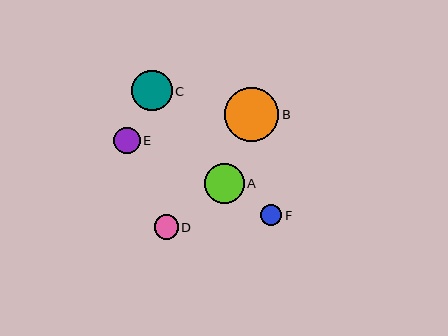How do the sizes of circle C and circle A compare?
Circle C and circle A are approximately the same size.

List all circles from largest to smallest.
From largest to smallest: B, C, A, E, D, F.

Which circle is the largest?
Circle B is the largest with a size of approximately 54 pixels.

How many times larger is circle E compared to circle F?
Circle E is approximately 1.3 times the size of circle F.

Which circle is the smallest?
Circle F is the smallest with a size of approximately 21 pixels.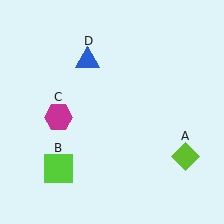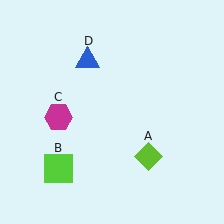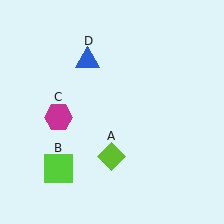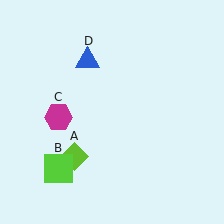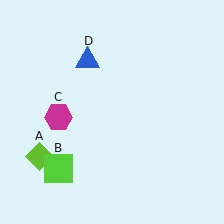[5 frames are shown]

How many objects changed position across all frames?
1 object changed position: lime diamond (object A).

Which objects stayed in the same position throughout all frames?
Lime square (object B) and magenta hexagon (object C) and blue triangle (object D) remained stationary.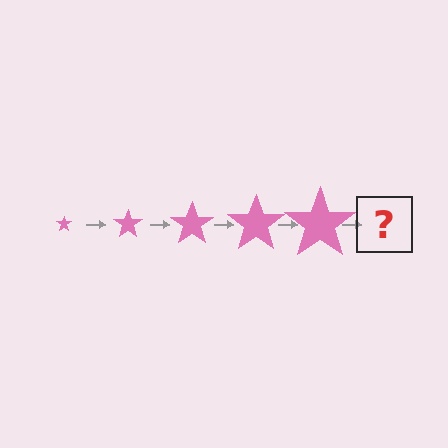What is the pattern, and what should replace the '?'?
The pattern is that the star gets progressively larger each step. The '?' should be a pink star, larger than the previous one.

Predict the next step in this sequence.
The next step is a pink star, larger than the previous one.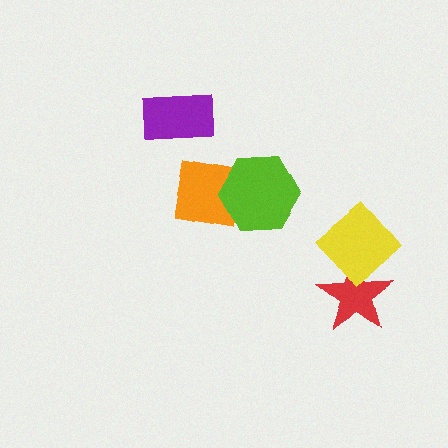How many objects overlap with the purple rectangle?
0 objects overlap with the purple rectangle.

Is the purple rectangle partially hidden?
No, no other shape covers it.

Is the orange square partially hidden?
Yes, it is partially covered by another shape.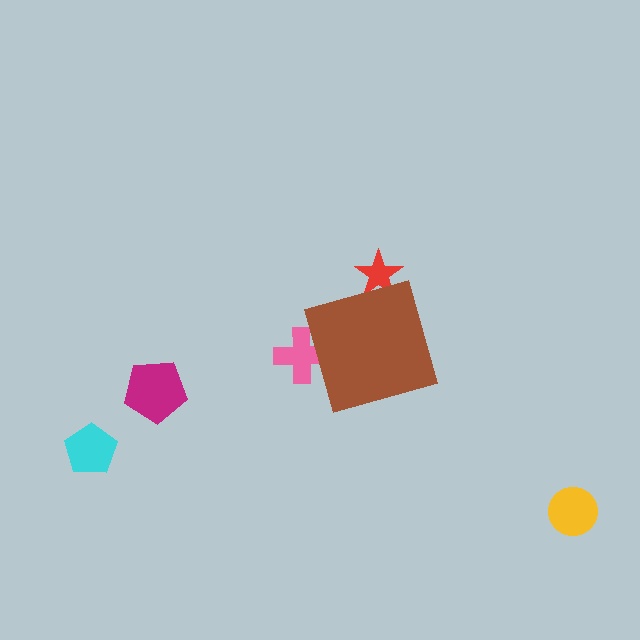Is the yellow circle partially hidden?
No, the yellow circle is fully visible.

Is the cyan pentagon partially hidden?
No, the cyan pentagon is fully visible.